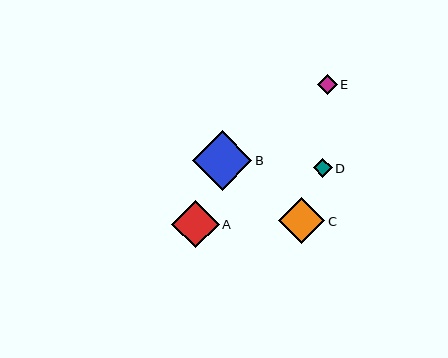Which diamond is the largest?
Diamond B is the largest with a size of approximately 60 pixels.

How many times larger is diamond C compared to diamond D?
Diamond C is approximately 2.4 times the size of diamond D.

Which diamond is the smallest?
Diamond D is the smallest with a size of approximately 19 pixels.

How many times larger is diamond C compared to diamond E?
Diamond C is approximately 2.3 times the size of diamond E.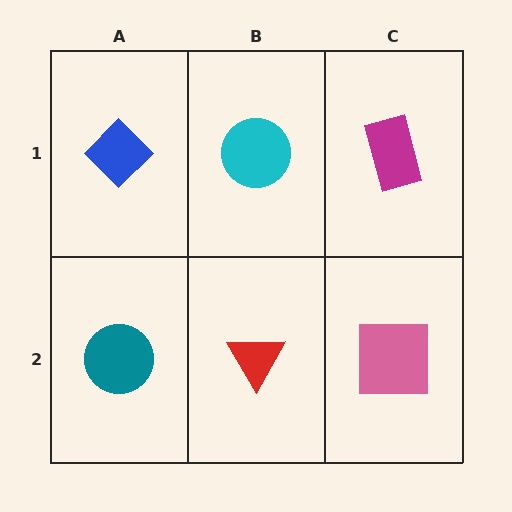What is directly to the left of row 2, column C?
A red triangle.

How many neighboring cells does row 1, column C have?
2.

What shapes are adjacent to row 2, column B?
A cyan circle (row 1, column B), a teal circle (row 2, column A), a pink square (row 2, column C).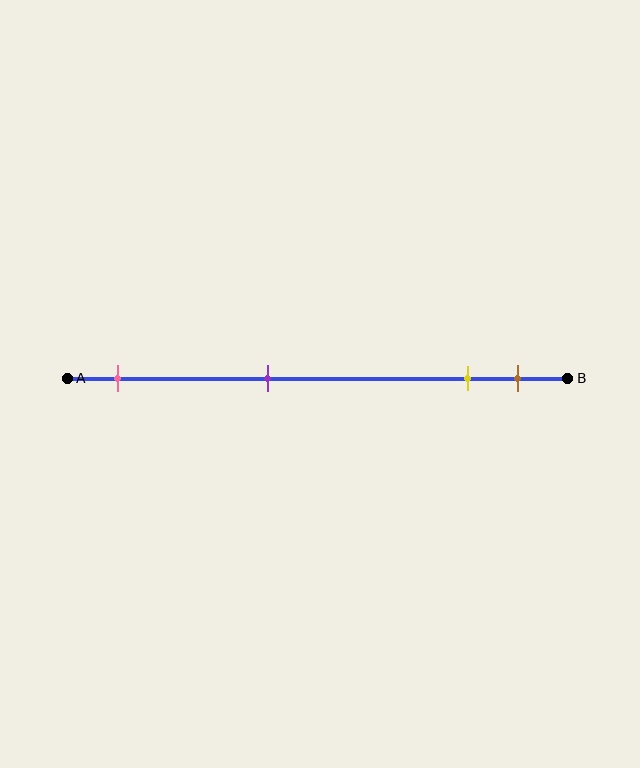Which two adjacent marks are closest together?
The yellow and brown marks are the closest adjacent pair.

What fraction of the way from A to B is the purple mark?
The purple mark is approximately 40% (0.4) of the way from A to B.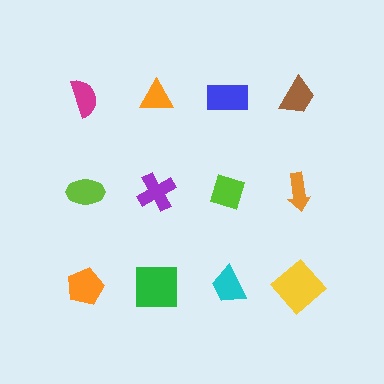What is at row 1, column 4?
A brown trapezoid.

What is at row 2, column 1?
A lime ellipse.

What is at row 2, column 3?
A lime diamond.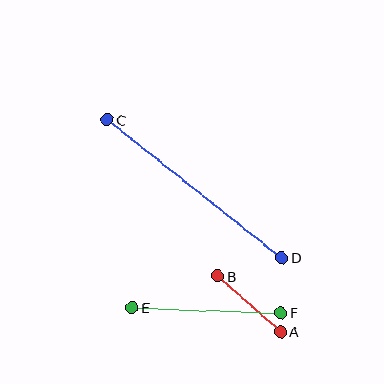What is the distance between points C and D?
The distance is approximately 222 pixels.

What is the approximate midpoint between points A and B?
The midpoint is at approximately (249, 304) pixels.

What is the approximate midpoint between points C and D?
The midpoint is at approximately (194, 189) pixels.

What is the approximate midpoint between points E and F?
The midpoint is at approximately (207, 310) pixels.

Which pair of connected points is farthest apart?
Points C and D are farthest apart.